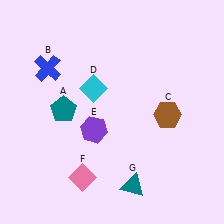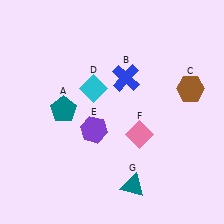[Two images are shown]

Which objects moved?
The objects that moved are: the blue cross (B), the brown hexagon (C), the pink diamond (F).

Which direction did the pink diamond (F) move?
The pink diamond (F) moved right.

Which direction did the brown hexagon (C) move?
The brown hexagon (C) moved up.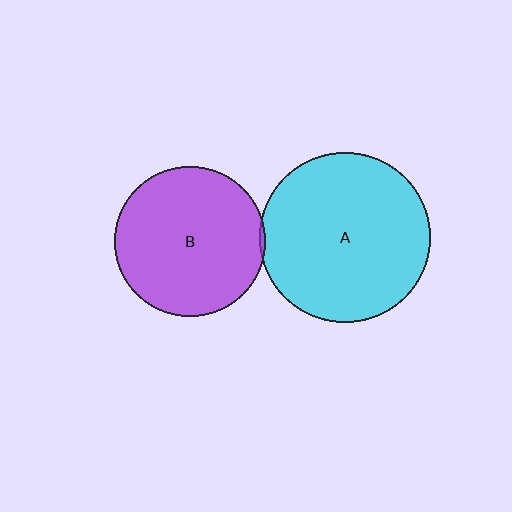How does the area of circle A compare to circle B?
Approximately 1.3 times.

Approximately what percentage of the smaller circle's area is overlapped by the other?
Approximately 5%.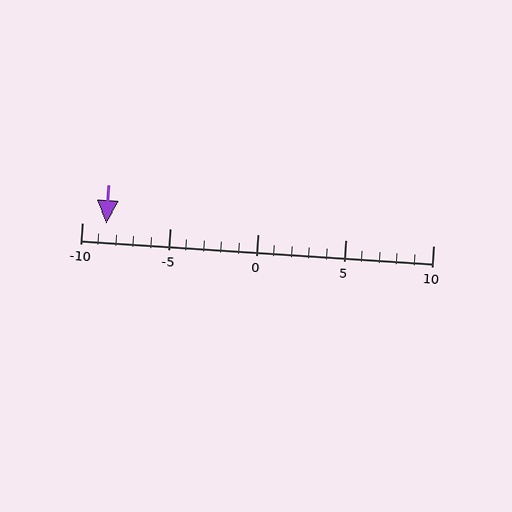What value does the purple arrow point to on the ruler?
The purple arrow points to approximately -9.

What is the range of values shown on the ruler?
The ruler shows values from -10 to 10.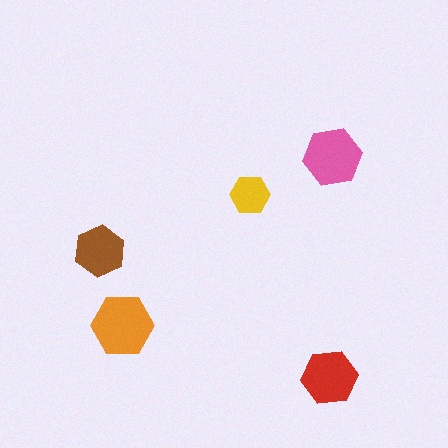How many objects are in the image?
There are 5 objects in the image.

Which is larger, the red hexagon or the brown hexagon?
The red one.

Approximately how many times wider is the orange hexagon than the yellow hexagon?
About 1.5 times wider.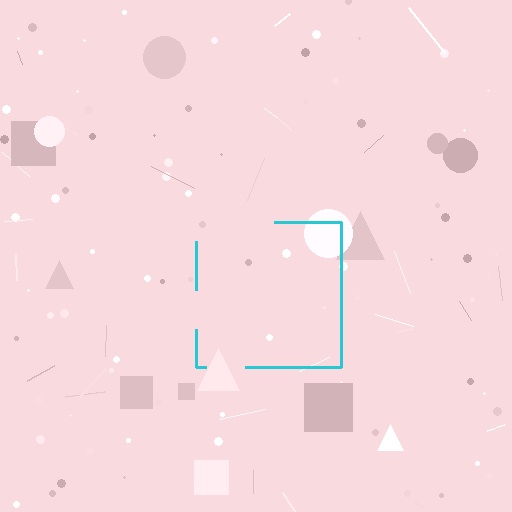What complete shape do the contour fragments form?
The contour fragments form a square.